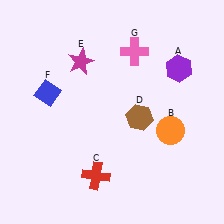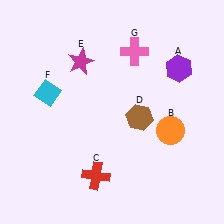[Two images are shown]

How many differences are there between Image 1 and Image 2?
There is 1 difference between the two images.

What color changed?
The diamond (F) changed from blue in Image 1 to cyan in Image 2.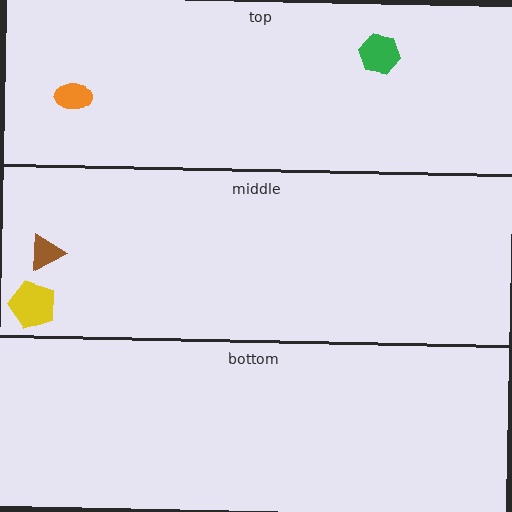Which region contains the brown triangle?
The middle region.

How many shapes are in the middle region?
2.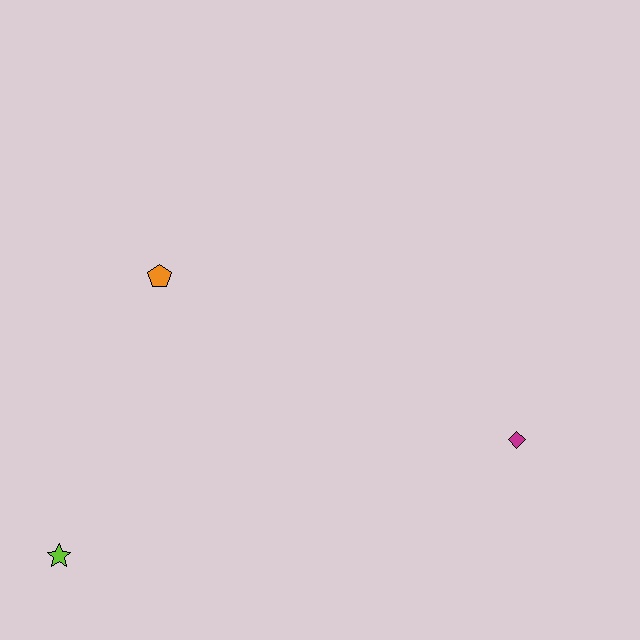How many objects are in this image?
There are 3 objects.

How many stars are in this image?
There is 1 star.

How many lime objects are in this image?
There is 1 lime object.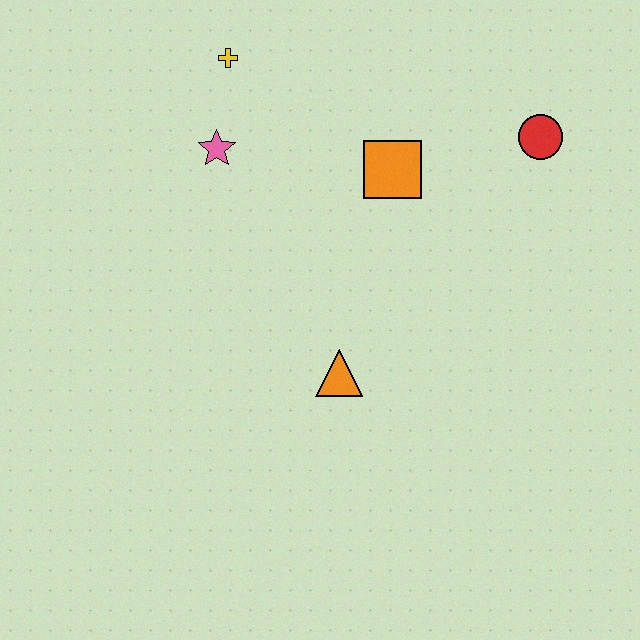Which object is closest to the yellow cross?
The pink star is closest to the yellow cross.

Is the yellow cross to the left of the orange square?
Yes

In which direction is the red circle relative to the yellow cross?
The red circle is to the right of the yellow cross.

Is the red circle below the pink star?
No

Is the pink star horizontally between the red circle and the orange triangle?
No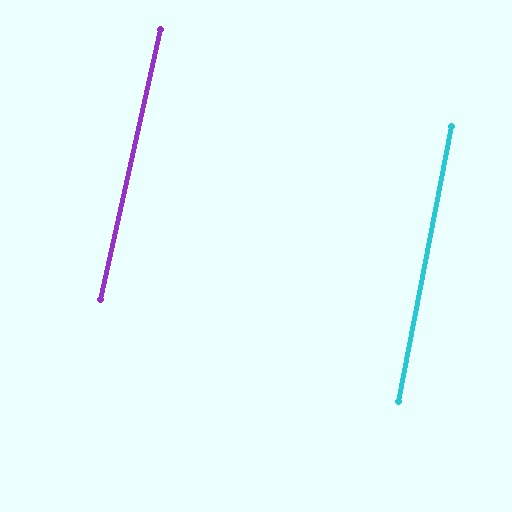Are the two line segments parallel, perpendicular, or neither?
Parallel — their directions differ by only 1.6°.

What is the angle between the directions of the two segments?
Approximately 2 degrees.